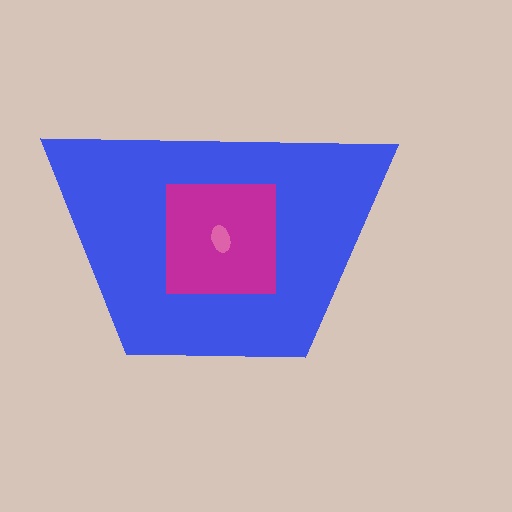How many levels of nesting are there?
3.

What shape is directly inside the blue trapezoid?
The magenta square.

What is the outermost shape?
The blue trapezoid.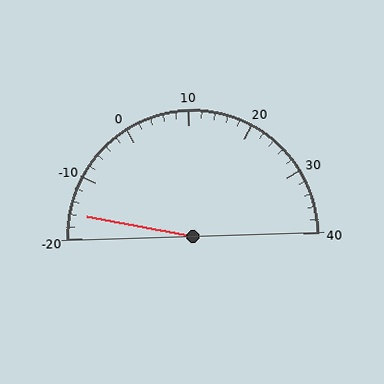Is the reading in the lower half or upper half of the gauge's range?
The reading is in the lower half of the range (-20 to 40).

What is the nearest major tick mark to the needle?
The nearest major tick mark is -20.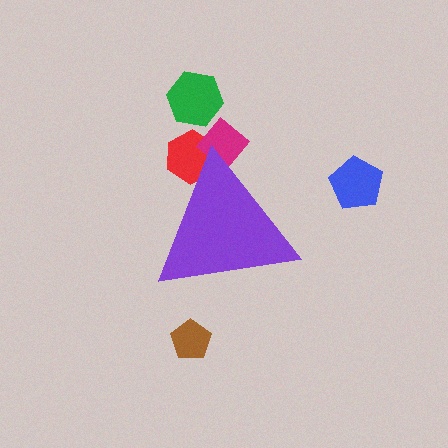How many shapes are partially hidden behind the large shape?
2 shapes are partially hidden.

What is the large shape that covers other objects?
A purple triangle.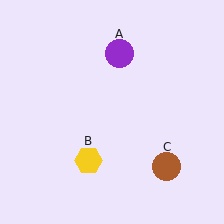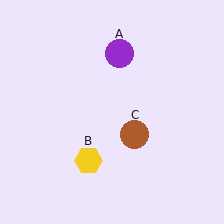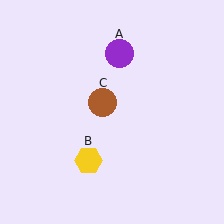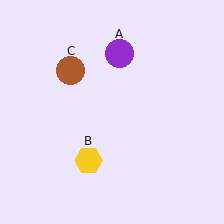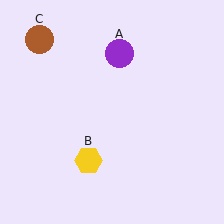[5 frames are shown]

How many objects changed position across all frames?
1 object changed position: brown circle (object C).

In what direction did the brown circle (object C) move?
The brown circle (object C) moved up and to the left.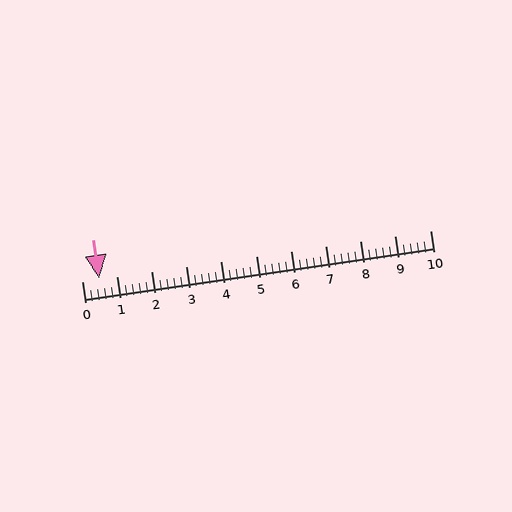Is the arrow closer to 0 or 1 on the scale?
The arrow is closer to 1.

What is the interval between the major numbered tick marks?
The major tick marks are spaced 1 units apart.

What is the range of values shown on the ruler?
The ruler shows values from 0 to 10.